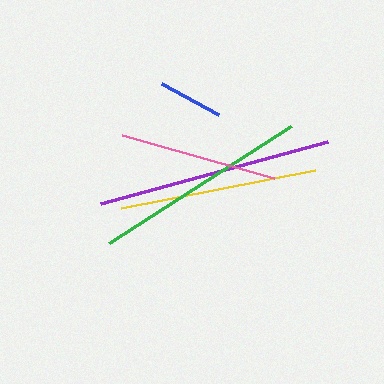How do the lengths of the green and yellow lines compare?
The green and yellow lines are approximately the same length.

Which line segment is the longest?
The purple line is the longest at approximately 235 pixels.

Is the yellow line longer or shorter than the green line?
The green line is longer than the yellow line.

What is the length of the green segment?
The green segment is approximately 216 pixels long.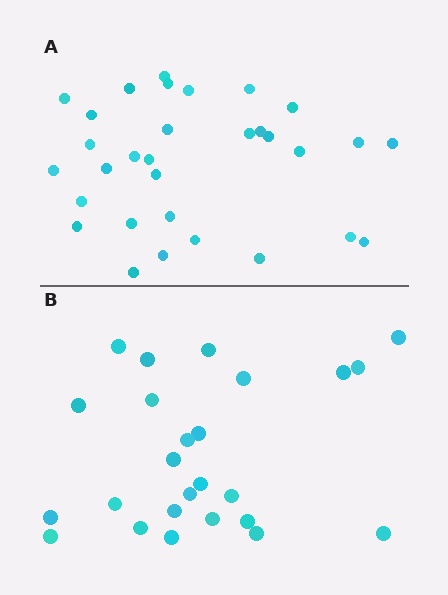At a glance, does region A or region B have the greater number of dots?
Region A (the top region) has more dots.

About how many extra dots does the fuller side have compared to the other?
Region A has about 6 more dots than region B.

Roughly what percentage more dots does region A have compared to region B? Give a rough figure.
About 25% more.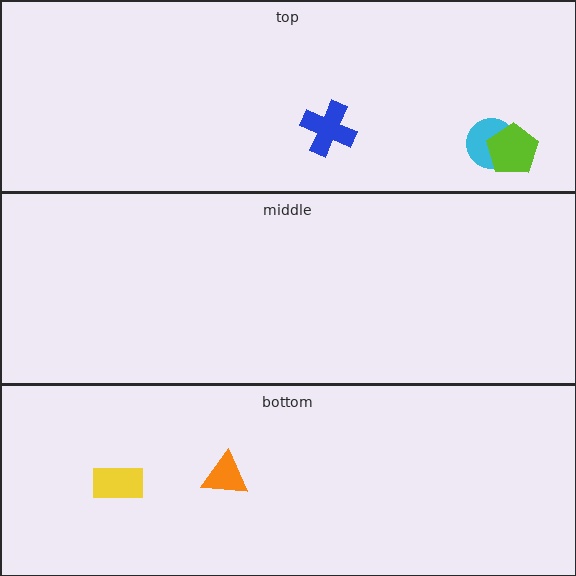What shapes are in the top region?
The cyan circle, the lime pentagon, the blue cross.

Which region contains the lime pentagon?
The top region.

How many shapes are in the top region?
3.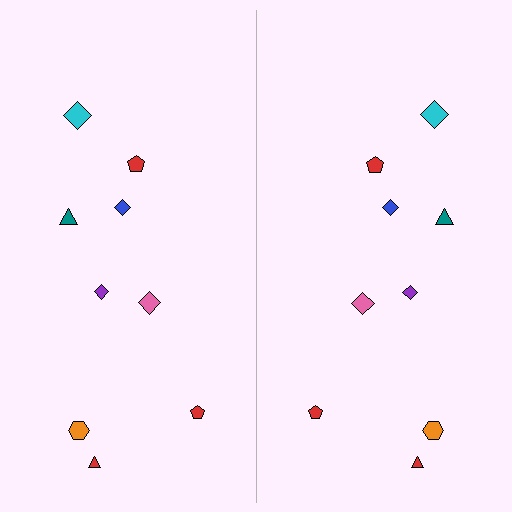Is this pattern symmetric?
Yes, this pattern has bilateral (reflection) symmetry.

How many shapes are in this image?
There are 18 shapes in this image.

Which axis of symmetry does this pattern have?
The pattern has a vertical axis of symmetry running through the center of the image.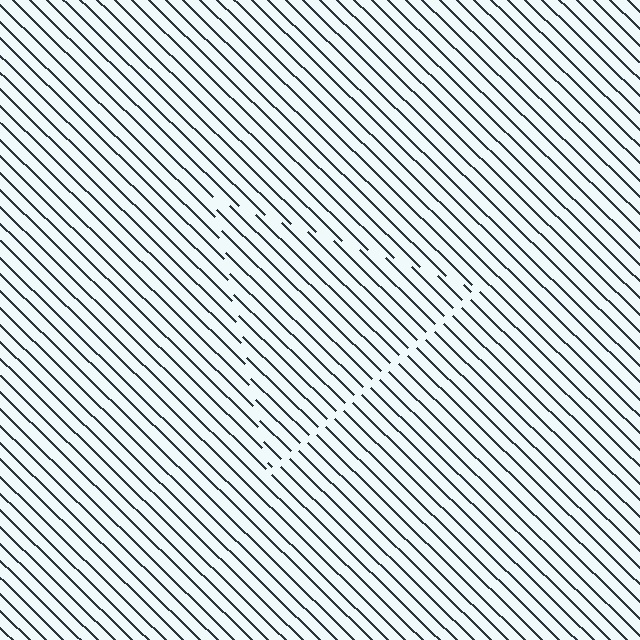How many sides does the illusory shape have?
3 sides — the line-ends trace a triangle.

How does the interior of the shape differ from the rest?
The interior of the shape contains the same grating, shifted by half a period — the contour is defined by the phase discontinuity where line-ends from the inner and outer gratings abut.